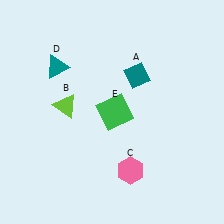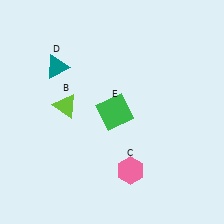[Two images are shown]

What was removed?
The teal diamond (A) was removed in Image 2.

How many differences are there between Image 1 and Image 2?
There is 1 difference between the two images.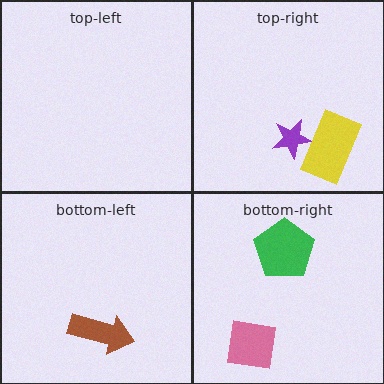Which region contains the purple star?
The top-right region.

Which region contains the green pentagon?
The bottom-right region.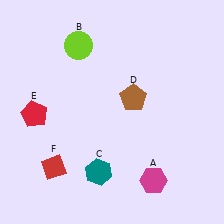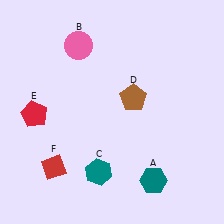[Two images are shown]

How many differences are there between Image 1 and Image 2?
There are 2 differences between the two images.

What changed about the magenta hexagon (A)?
In Image 1, A is magenta. In Image 2, it changed to teal.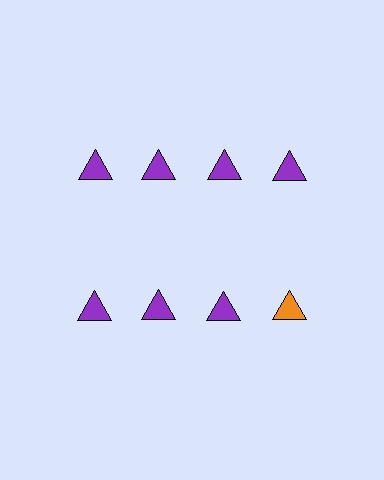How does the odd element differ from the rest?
It has a different color: orange instead of purple.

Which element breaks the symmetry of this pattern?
The orange triangle in the second row, second from right column breaks the symmetry. All other shapes are purple triangles.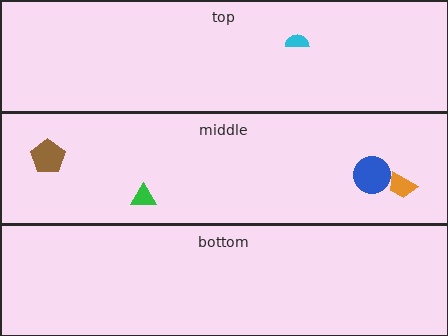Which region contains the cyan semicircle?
The top region.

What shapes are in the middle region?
The blue circle, the green triangle, the brown pentagon, the orange trapezoid.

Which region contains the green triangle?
The middle region.